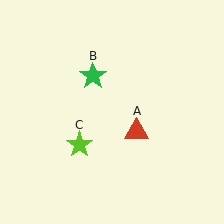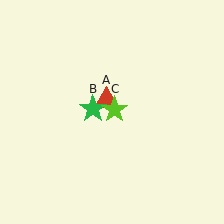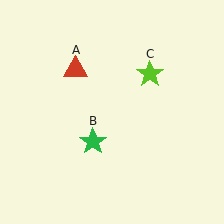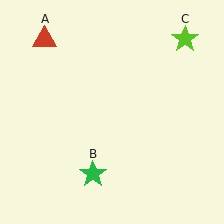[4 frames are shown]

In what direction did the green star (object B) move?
The green star (object B) moved down.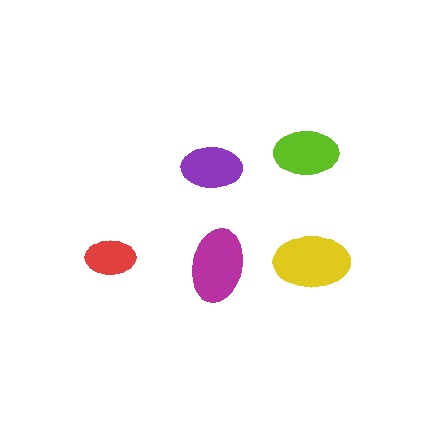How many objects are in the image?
There are 5 objects in the image.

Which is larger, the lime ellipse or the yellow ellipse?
The yellow one.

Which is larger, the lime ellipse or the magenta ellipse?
The magenta one.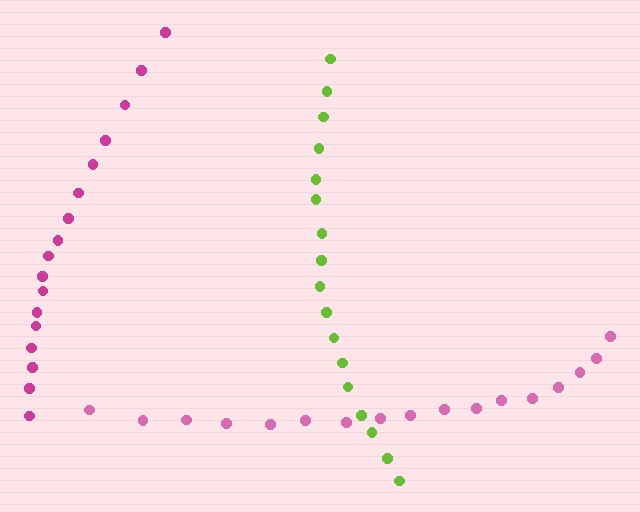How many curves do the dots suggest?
There are 3 distinct paths.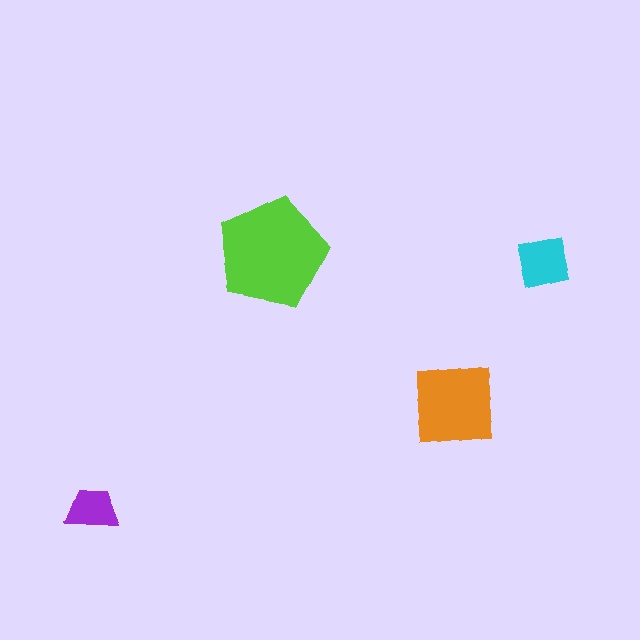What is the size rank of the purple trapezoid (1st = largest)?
4th.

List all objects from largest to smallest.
The lime pentagon, the orange square, the cyan square, the purple trapezoid.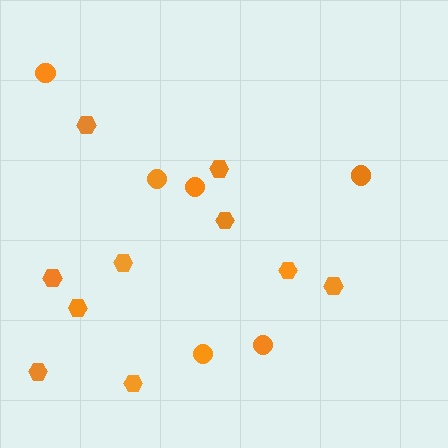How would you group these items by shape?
There are 2 groups: one group of circles (6) and one group of hexagons (10).